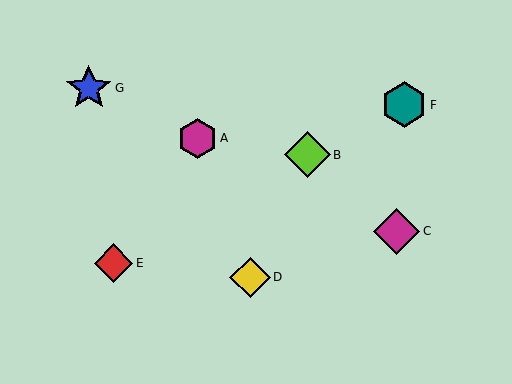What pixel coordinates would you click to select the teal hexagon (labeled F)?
Click at (404, 105) to select the teal hexagon F.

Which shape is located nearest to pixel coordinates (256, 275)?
The yellow diamond (labeled D) at (250, 277) is nearest to that location.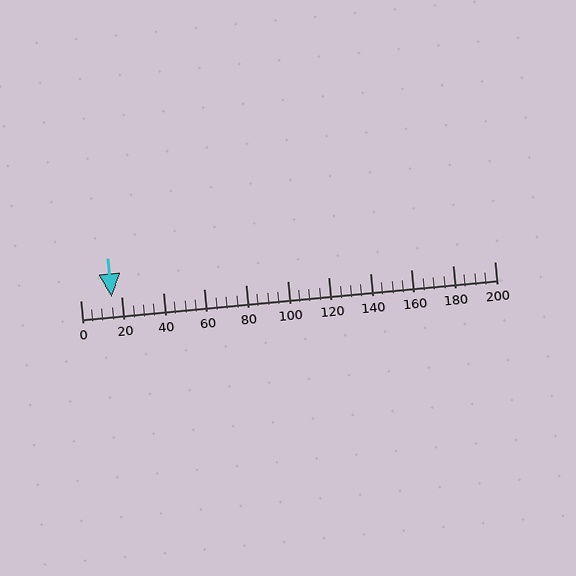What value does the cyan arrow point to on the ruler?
The cyan arrow points to approximately 15.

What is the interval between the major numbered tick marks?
The major tick marks are spaced 20 units apart.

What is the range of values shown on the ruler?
The ruler shows values from 0 to 200.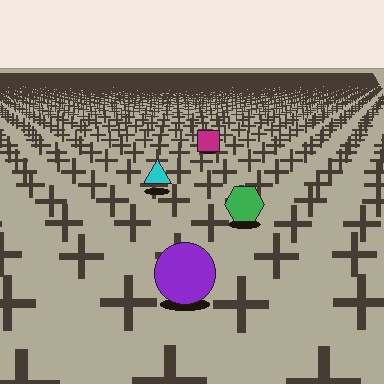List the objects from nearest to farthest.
From nearest to farthest: the purple circle, the green hexagon, the cyan triangle, the magenta square.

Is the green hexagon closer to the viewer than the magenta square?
Yes. The green hexagon is closer — you can tell from the texture gradient: the ground texture is coarser near it.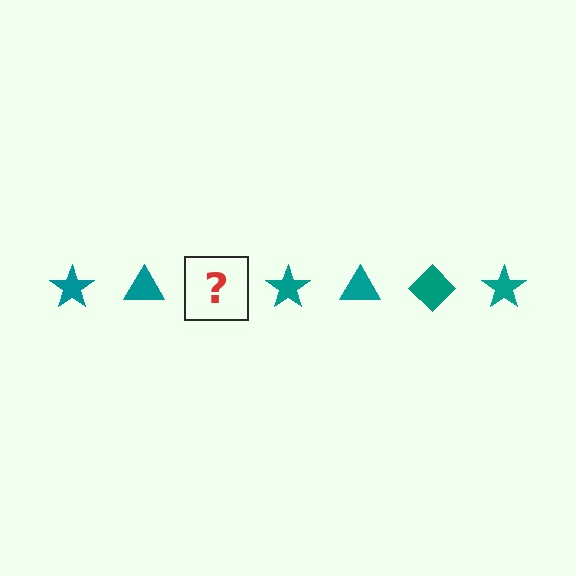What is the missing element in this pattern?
The missing element is a teal diamond.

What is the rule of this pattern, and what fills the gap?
The rule is that the pattern cycles through star, triangle, diamond shapes in teal. The gap should be filled with a teal diamond.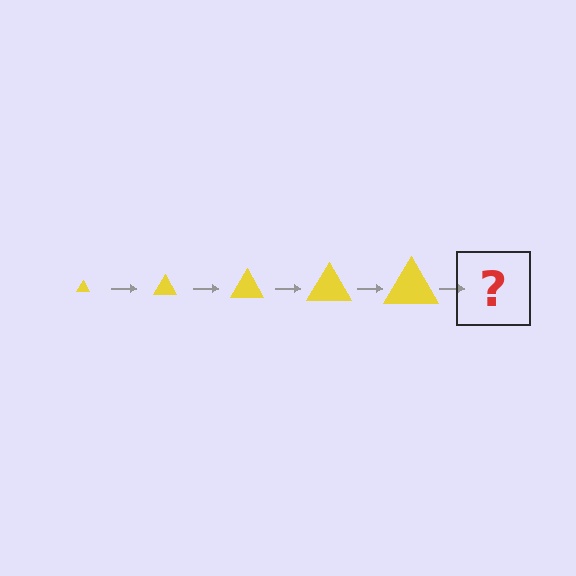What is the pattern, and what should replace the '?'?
The pattern is that the triangle gets progressively larger each step. The '?' should be a yellow triangle, larger than the previous one.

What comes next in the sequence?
The next element should be a yellow triangle, larger than the previous one.